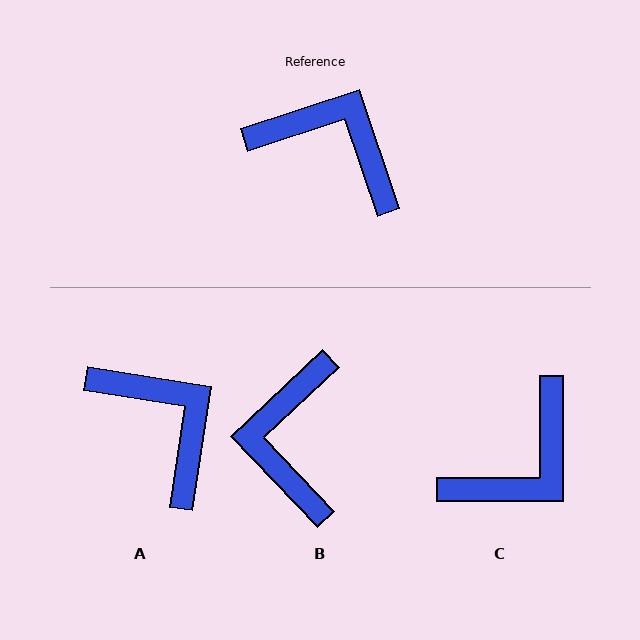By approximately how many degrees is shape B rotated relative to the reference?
Approximately 115 degrees counter-clockwise.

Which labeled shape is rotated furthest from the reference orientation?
B, about 115 degrees away.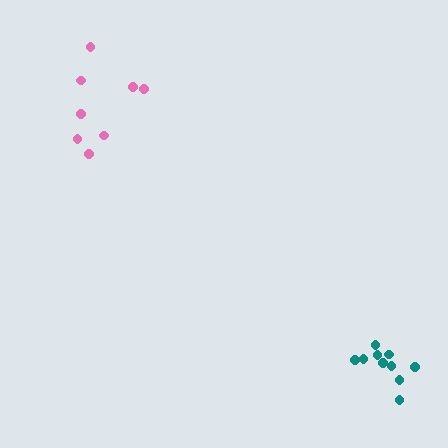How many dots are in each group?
Group 1: 10 dots, Group 2: 8 dots (18 total).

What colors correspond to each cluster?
The clusters are colored: teal, pink.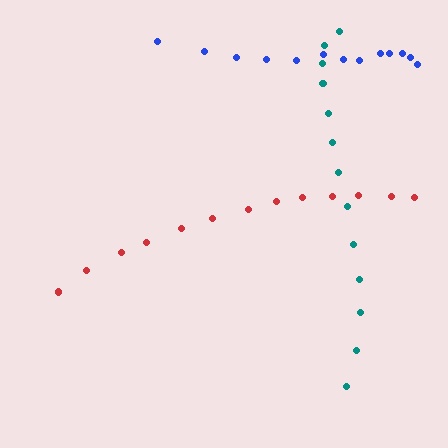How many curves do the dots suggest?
There are 3 distinct paths.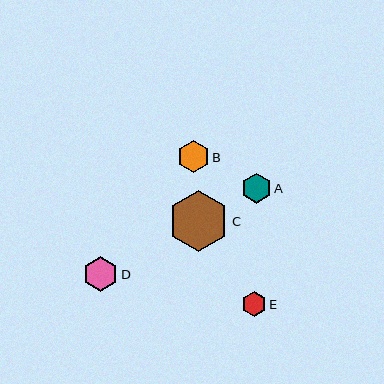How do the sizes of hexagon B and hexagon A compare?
Hexagon B and hexagon A are approximately the same size.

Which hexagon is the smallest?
Hexagon E is the smallest with a size of approximately 24 pixels.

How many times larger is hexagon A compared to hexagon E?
Hexagon A is approximately 1.2 times the size of hexagon E.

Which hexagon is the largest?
Hexagon C is the largest with a size of approximately 61 pixels.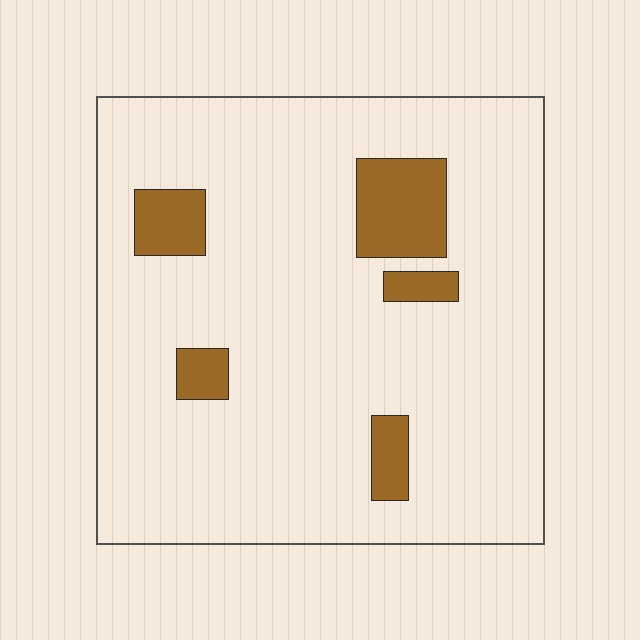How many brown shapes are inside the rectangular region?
5.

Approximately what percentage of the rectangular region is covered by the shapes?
Approximately 10%.